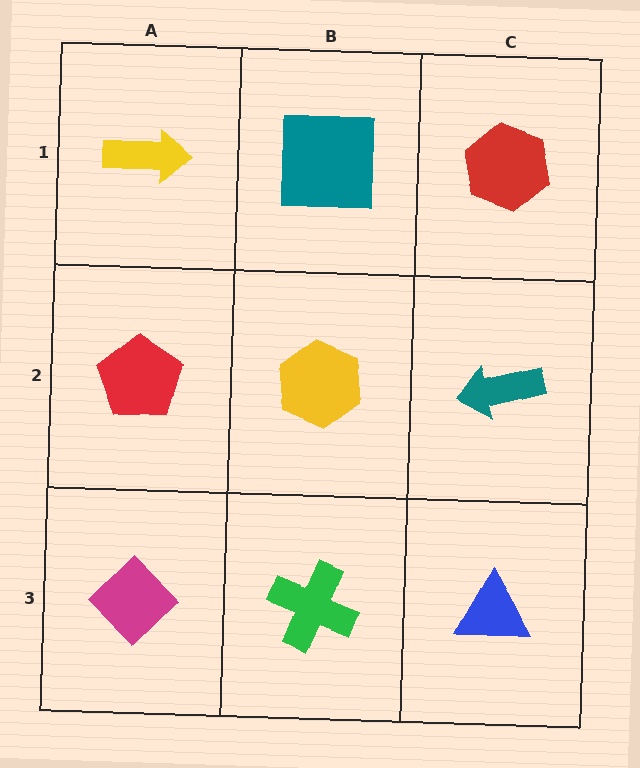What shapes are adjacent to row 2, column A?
A yellow arrow (row 1, column A), a magenta diamond (row 3, column A), a yellow hexagon (row 2, column B).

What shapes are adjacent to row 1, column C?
A teal arrow (row 2, column C), a teal square (row 1, column B).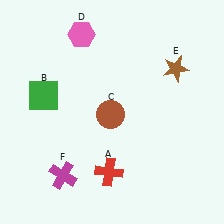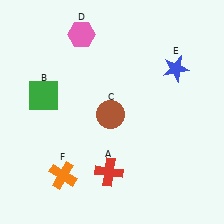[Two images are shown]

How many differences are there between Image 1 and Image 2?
There are 2 differences between the two images.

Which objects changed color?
E changed from brown to blue. F changed from magenta to orange.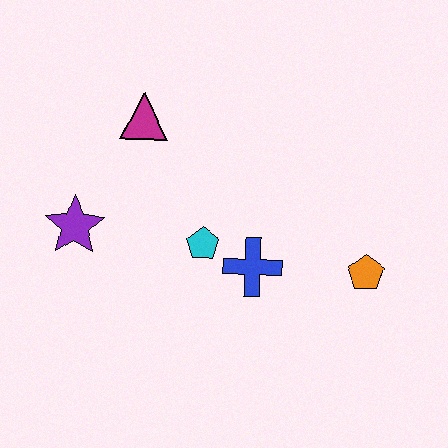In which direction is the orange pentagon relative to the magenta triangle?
The orange pentagon is to the right of the magenta triangle.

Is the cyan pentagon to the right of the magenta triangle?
Yes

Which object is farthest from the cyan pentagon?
The orange pentagon is farthest from the cyan pentagon.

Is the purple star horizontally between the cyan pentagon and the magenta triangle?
No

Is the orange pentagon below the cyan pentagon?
Yes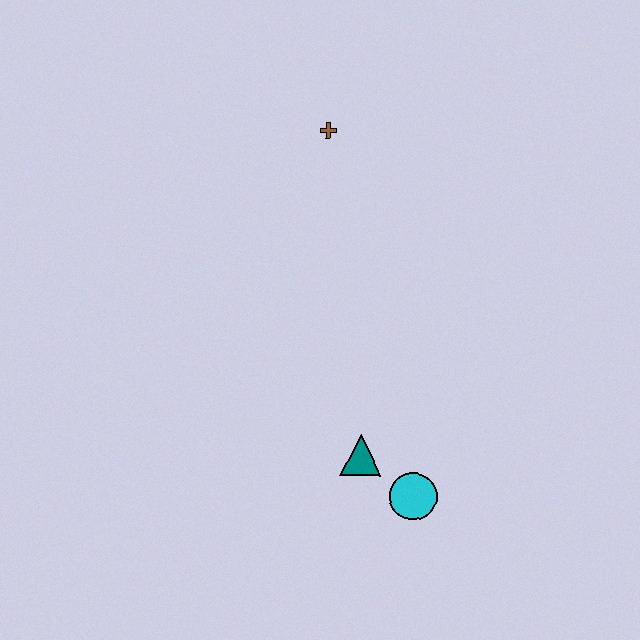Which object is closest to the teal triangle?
The cyan circle is closest to the teal triangle.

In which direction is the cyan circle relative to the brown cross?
The cyan circle is below the brown cross.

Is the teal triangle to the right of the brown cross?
Yes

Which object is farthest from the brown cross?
The cyan circle is farthest from the brown cross.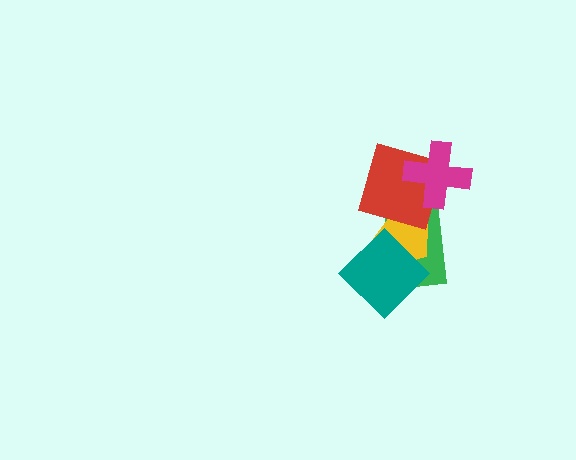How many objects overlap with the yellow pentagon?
3 objects overlap with the yellow pentagon.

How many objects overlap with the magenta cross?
1 object overlaps with the magenta cross.